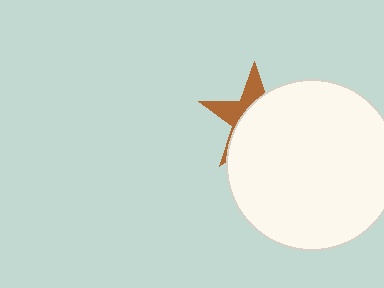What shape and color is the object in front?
The object in front is a white circle.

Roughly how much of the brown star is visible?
A small part of it is visible (roughly 34%).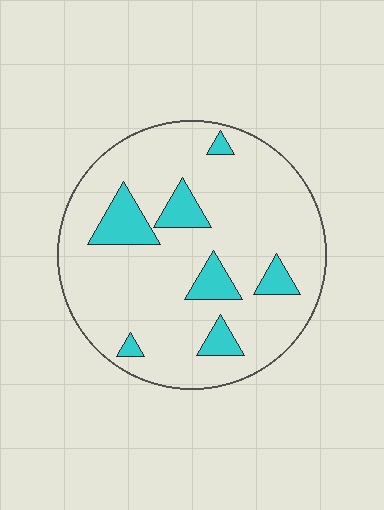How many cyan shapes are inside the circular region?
7.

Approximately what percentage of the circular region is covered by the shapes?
Approximately 15%.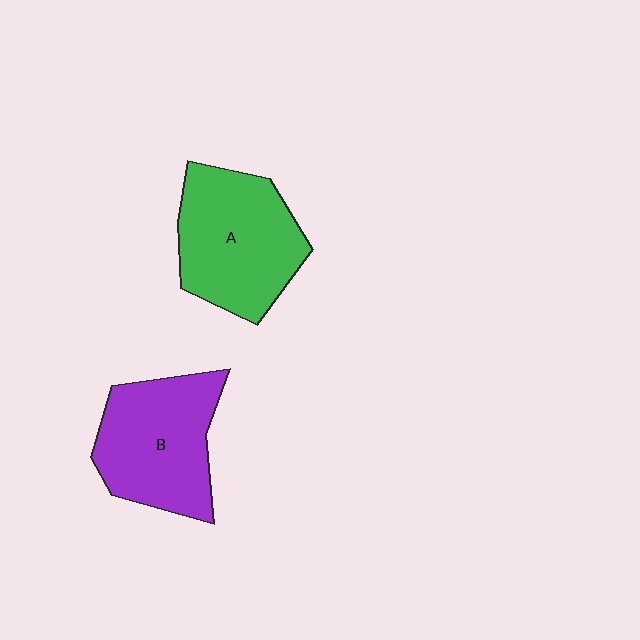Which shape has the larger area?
Shape A (green).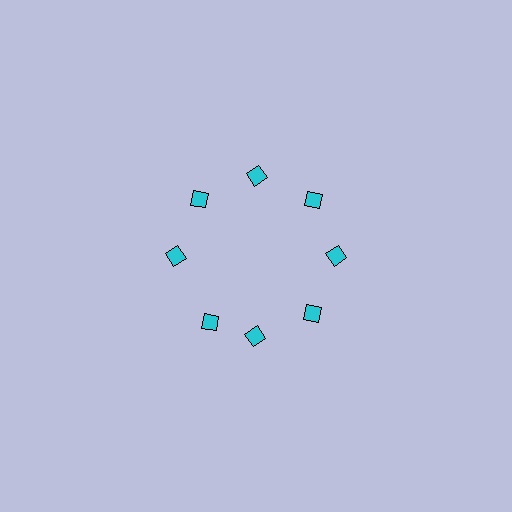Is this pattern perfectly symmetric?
No. The 8 cyan diamonds are arranged in a ring, but one element near the 8 o'clock position is rotated out of alignment along the ring, breaking the 8-fold rotational symmetry.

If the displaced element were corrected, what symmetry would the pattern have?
It would have 8-fold rotational symmetry — the pattern would map onto itself every 45 degrees.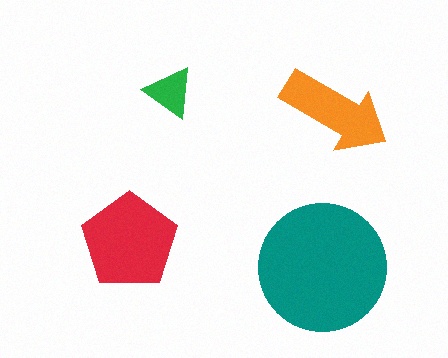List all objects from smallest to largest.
The green triangle, the orange arrow, the red pentagon, the teal circle.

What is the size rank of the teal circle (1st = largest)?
1st.